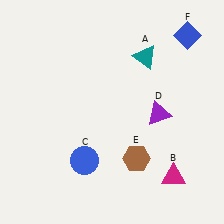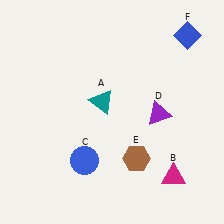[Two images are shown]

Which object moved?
The teal triangle (A) moved down.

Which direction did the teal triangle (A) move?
The teal triangle (A) moved down.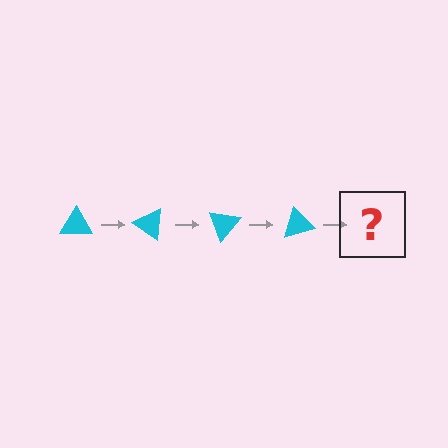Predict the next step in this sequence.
The next step is a cyan triangle rotated 140 degrees.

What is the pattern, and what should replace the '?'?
The pattern is that the triangle rotates 35 degrees each step. The '?' should be a cyan triangle rotated 140 degrees.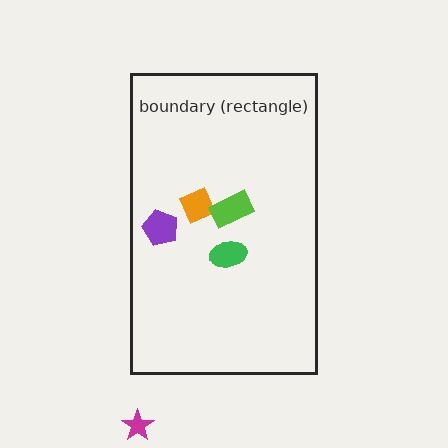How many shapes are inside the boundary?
4 inside, 1 outside.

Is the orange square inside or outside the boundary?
Inside.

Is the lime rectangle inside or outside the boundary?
Inside.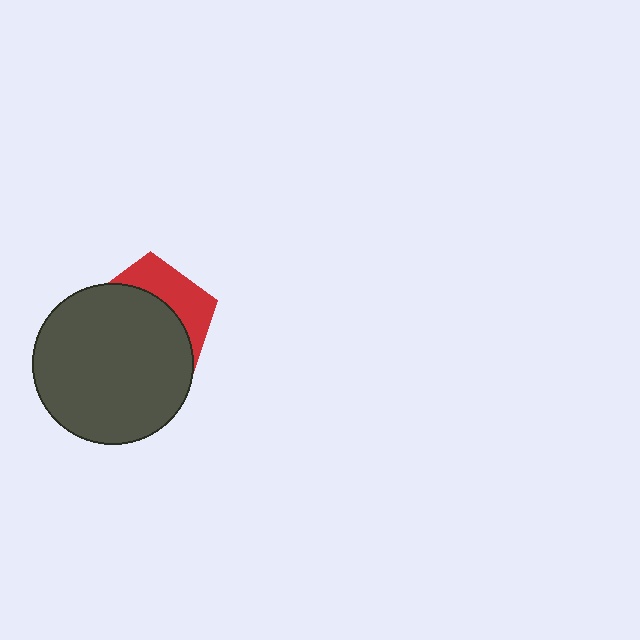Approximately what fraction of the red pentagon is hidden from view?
Roughly 67% of the red pentagon is hidden behind the dark gray circle.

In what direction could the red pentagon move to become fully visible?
The red pentagon could move toward the upper-right. That would shift it out from behind the dark gray circle entirely.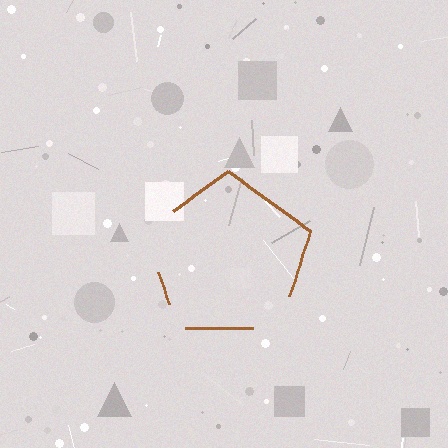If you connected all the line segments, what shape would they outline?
They would outline a pentagon.